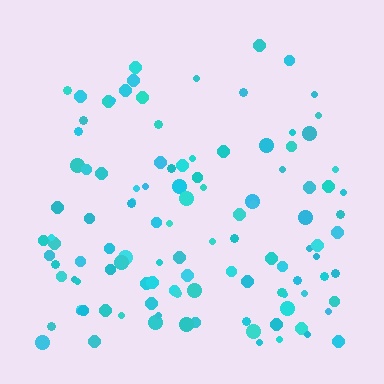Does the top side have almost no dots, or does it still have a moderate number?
Still a moderate number, just noticeably fewer than the bottom.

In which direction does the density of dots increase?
From top to bottom, with the bottom side densest.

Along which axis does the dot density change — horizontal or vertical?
Vertical.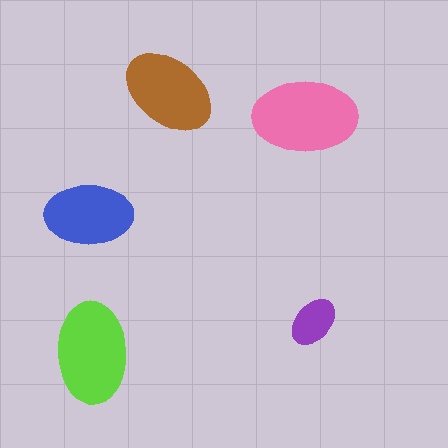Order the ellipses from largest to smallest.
the pink one, the lime one, the brown one, the blue one, the purple one.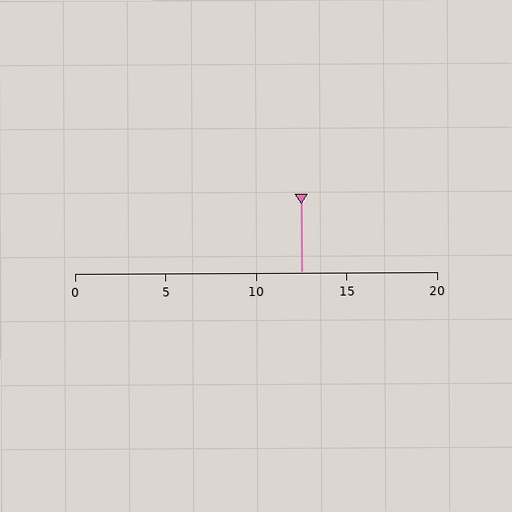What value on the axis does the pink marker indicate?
The marker indicates approximately 12.5.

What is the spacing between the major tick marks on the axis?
The major ticks are spaced 5 apart.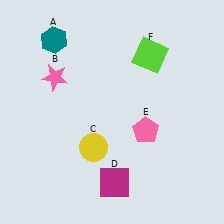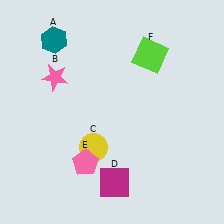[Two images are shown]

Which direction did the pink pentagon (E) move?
The pink pentagon (E) moved left.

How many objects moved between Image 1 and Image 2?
1 object moved between the two images.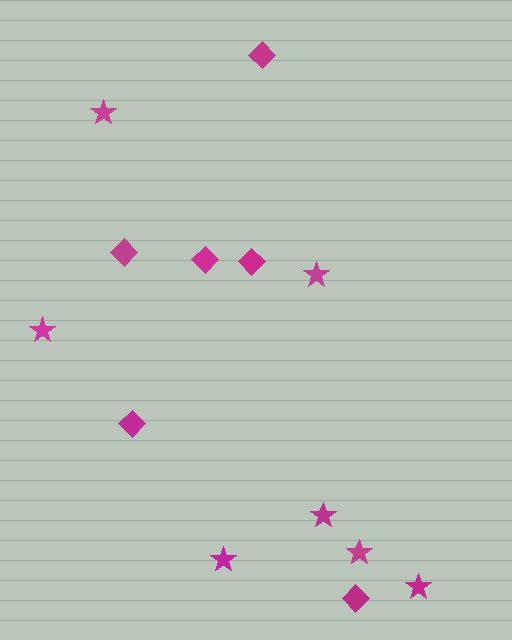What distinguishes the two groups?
There are 2 groups: one group of diamonds (6) and one group of stars (7).